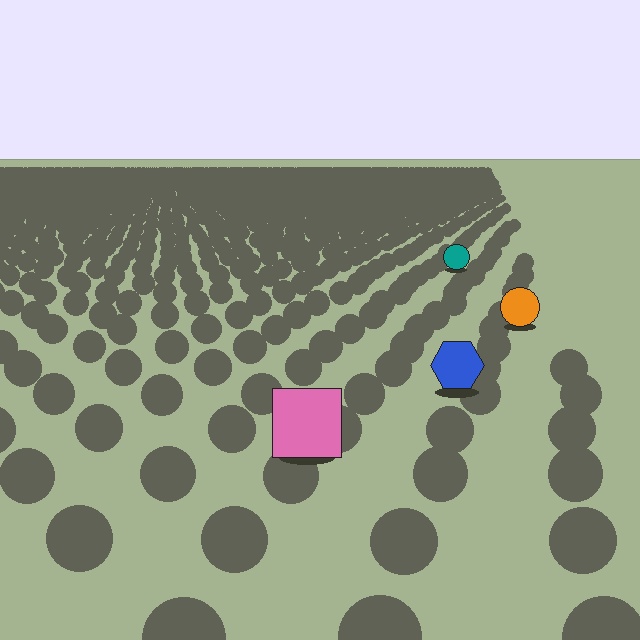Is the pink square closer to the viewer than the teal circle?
Yes. The pink square is closer — you can tell from the texture gradient: the ground texture is coarser near it.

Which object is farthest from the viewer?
The teal circle is farthest from the viewer. It appears smaller and the ground texture around it is denser.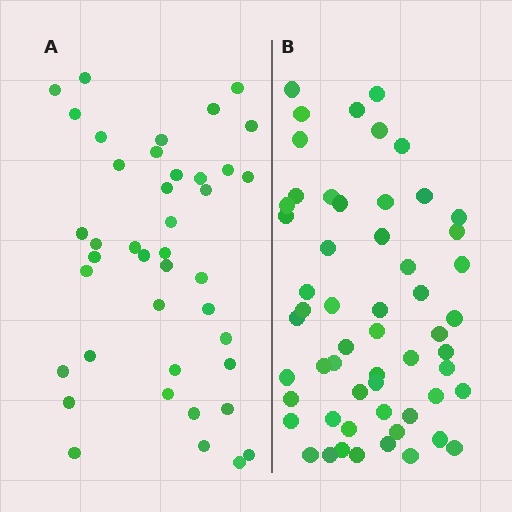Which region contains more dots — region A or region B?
Region B (the right region) has more dots.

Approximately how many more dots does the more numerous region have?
Region B has approximately 15 more dots than region A.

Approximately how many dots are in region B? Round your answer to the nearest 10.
About 60 dots. (The exact count is 56, which rounds to 60.)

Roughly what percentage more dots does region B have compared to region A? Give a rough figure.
About 35% more.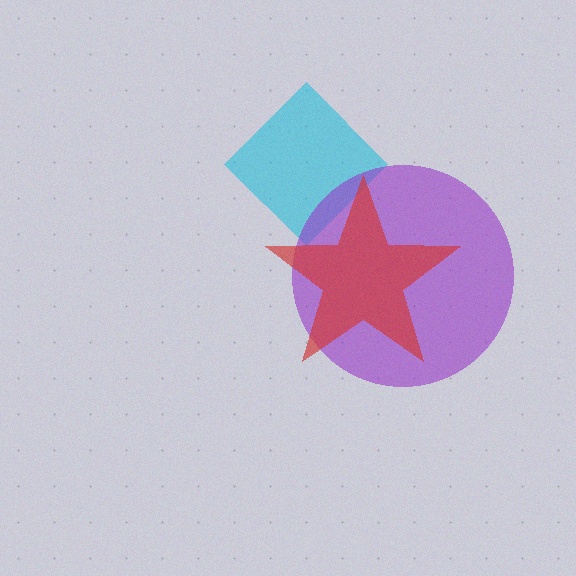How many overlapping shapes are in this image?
There are 3 overlapping shapes in the image.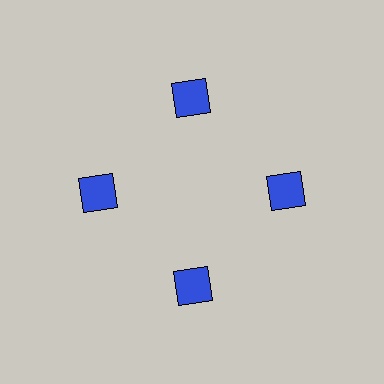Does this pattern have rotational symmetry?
Yes, this pattern has 4-fold rotational symmetry. It looks the same after rotating 90 degrees around the center.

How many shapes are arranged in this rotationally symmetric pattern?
There are 4 shapes, arranged in 4 groups of 1.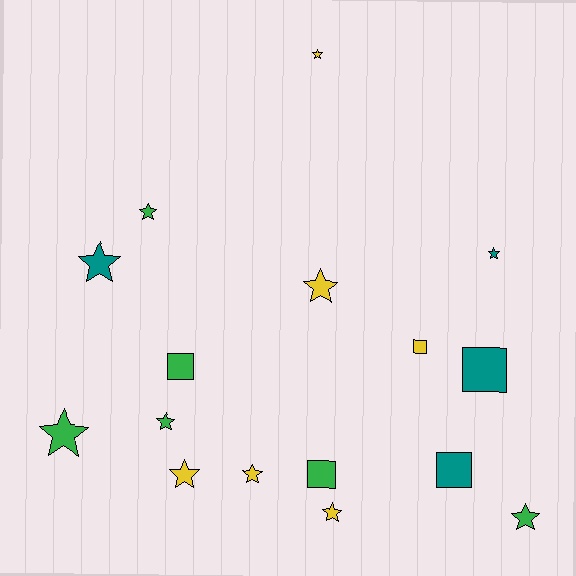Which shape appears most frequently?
Star, with 11 objects.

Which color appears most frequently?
Green, with 6 objects.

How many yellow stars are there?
There are 5 yellow stars.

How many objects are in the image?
There are 16 objects.